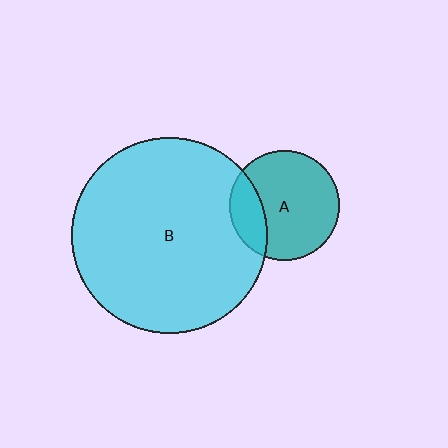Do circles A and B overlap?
Yes.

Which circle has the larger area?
Circle B (cyan).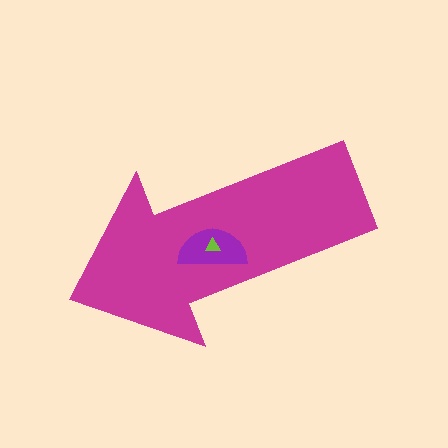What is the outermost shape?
The magenta arrow.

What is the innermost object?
The lime triangle.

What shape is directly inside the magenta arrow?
The purple semicircle.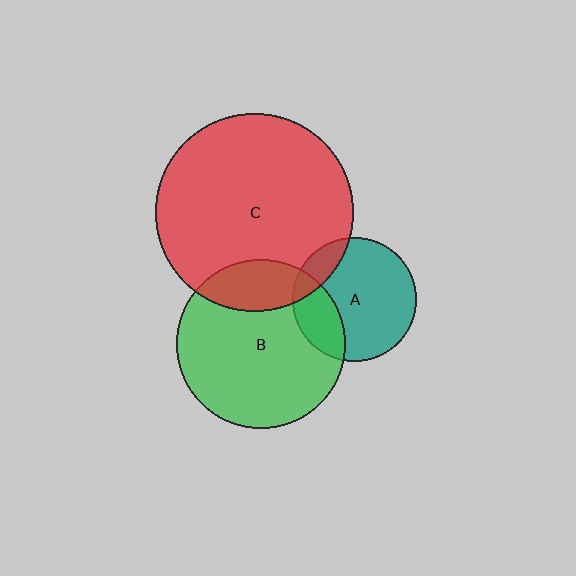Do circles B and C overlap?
Yes.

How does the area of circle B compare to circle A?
Approximately 1.9 times.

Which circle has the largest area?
Circle C (red).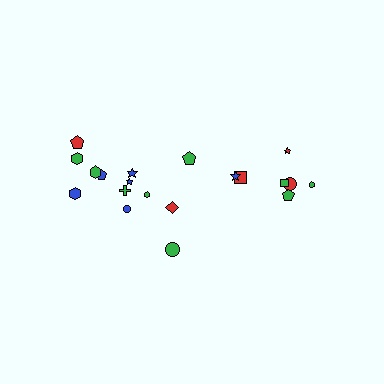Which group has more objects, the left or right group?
The left group.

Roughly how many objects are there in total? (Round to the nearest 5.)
Roughly 20 objects in total.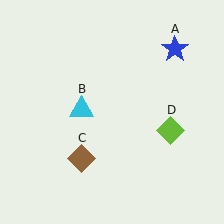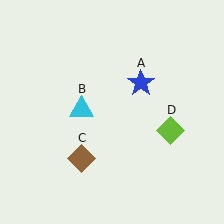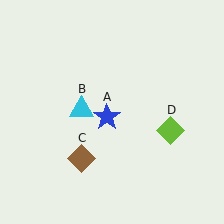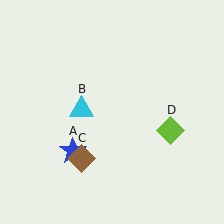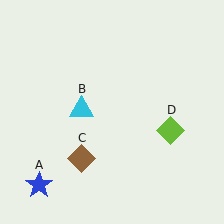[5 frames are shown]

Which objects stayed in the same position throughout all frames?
Cyan triangle (object B) and brown diamond (object C) and lime diamond (object D) remained stationary.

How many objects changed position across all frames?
1 object changed position: blue star (object A).